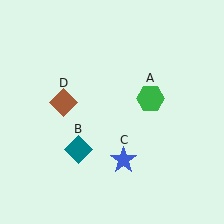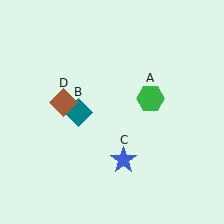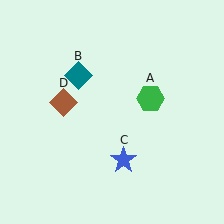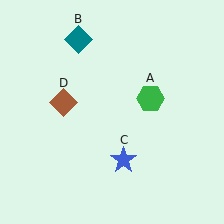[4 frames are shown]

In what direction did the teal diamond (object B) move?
The teal diamond (object B) moved up.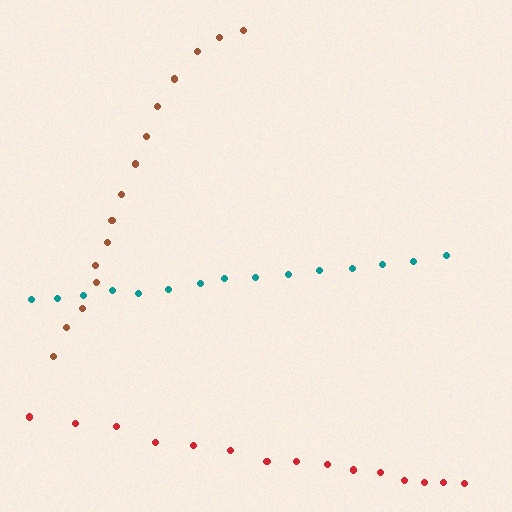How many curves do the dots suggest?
There are 3 distinct paths.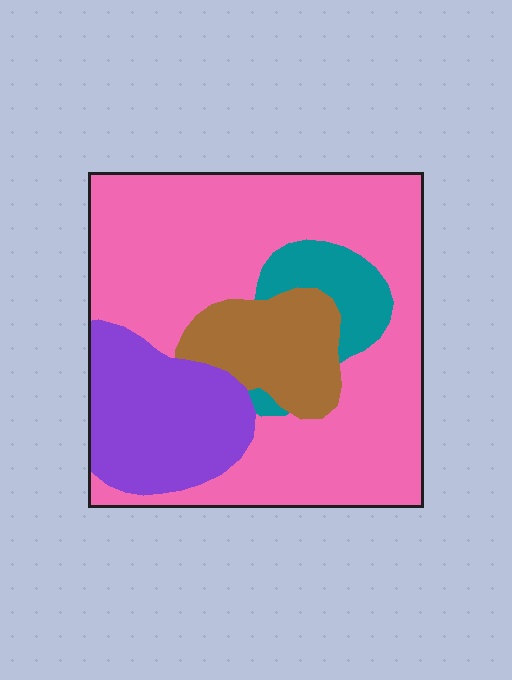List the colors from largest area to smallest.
From largest to smallest: pink, purple, brown, teal.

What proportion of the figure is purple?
Purple covers about 20% of the figure.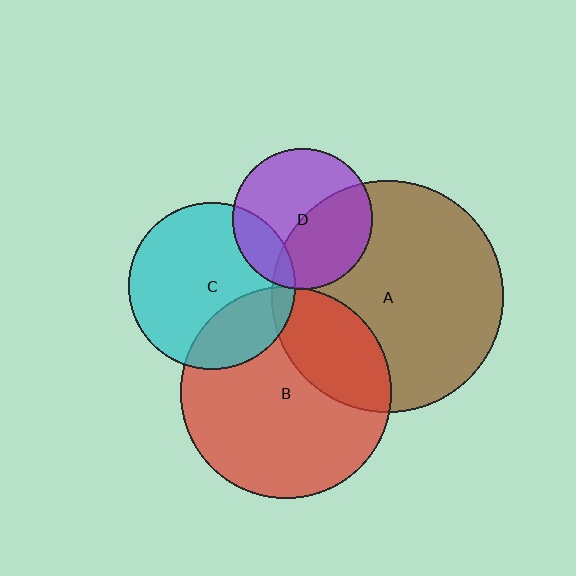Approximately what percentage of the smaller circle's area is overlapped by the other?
Approximately 5%.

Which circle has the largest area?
Circle A (brown).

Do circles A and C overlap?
Yes.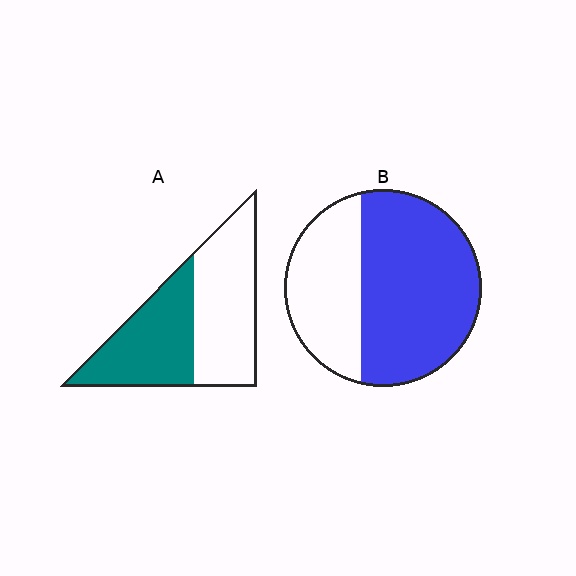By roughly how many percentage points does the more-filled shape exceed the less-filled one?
By roughly 20 percentage points (B over A).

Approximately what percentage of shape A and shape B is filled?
A is approximately 45% and B is approximately 65%.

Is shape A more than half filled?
Roughly half.